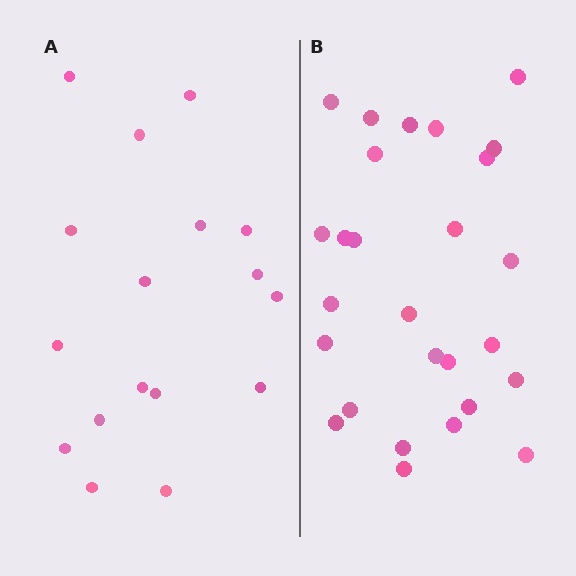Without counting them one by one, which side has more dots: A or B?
Region B (the right region) has more dots.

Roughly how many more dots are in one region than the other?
Region B has roughly 10 or so more dots than region A.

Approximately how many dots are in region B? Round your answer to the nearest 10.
About 30 dots. (The exact count is 27, which rounds to 30.)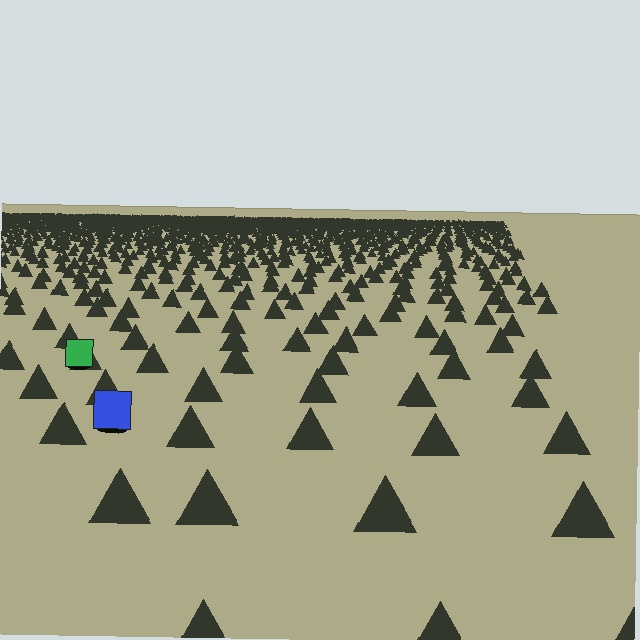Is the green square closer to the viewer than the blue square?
No. The blue square is closer — you can tell from the texture gradient: the ground texture is coarser near it.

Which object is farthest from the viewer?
The green square is farthest from the viewer. It appears smaller and the ground texture around it is denser.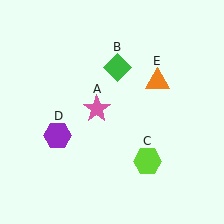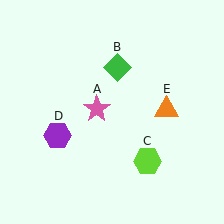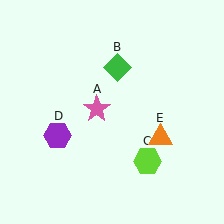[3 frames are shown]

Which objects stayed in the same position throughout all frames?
Pink star (object A) and green diamond (object B) and lime hexagon (object C) and purple hexagon (object D) remained stationary.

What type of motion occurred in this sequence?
The orange triangle (object E) rotated clockwise around the center of the scene.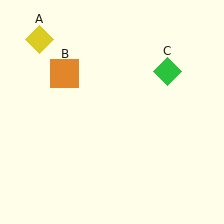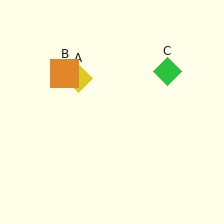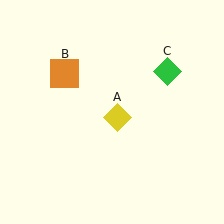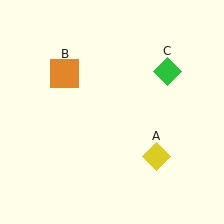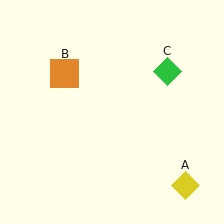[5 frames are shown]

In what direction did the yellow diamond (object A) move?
The yellow diamond (object A) moved down and to the right.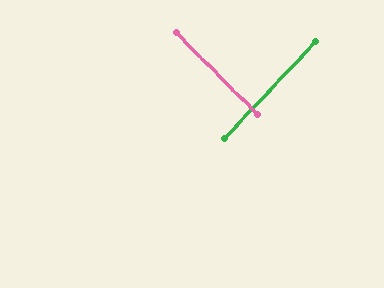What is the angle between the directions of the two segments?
Approximately 88 degrees.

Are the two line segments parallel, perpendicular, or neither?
Perpendicular — they meet at approximately 88°.